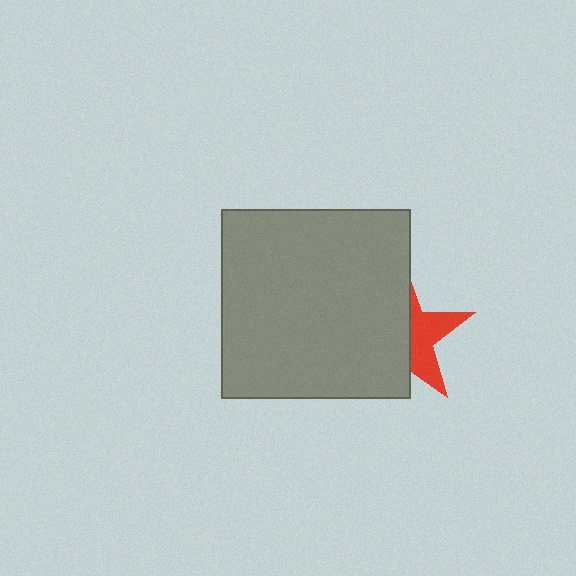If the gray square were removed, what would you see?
You would see the complete red star.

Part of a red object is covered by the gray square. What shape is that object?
It is a star.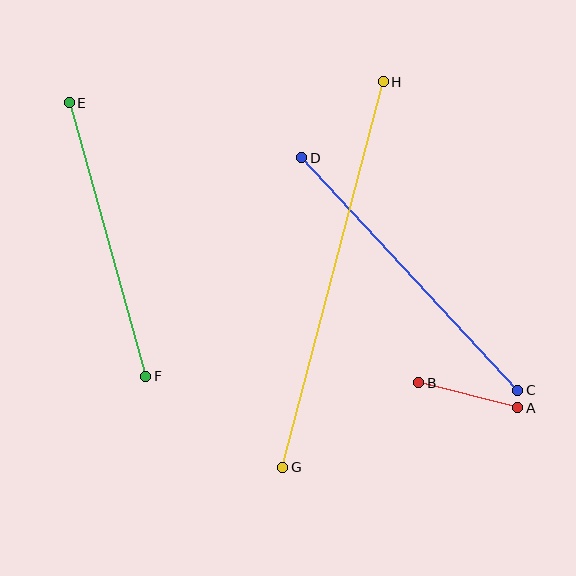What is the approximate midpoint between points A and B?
The midpoint is at approximately (468, 395) pixels.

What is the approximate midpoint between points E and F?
The midpoint is at approximately (107, 240) pixels.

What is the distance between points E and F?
The distance is approximately 284 pixels.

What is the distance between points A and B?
The distance is approximately 102 pixels.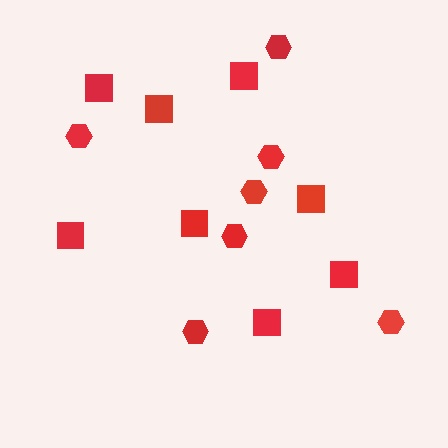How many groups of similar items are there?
There are 2 groups: one group of hexagons (7) and one group of squares (8).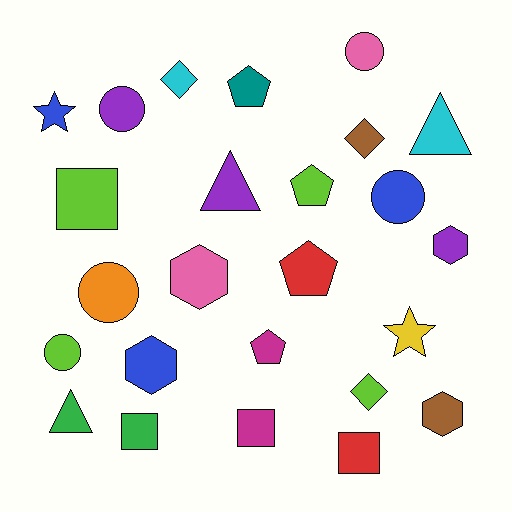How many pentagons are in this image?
There are 4 pentagons.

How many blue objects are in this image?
There are 3 blue objects.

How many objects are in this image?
There are 25 objects.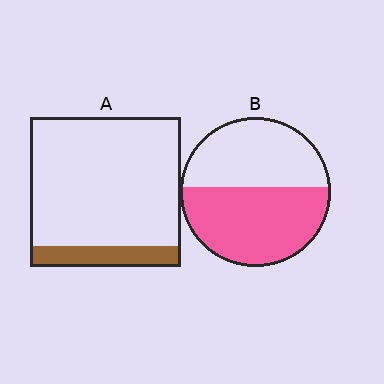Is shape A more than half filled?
No.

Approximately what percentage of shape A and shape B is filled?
A is approximately 15% and B is approximately 55%.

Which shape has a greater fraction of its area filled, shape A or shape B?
Shape B.